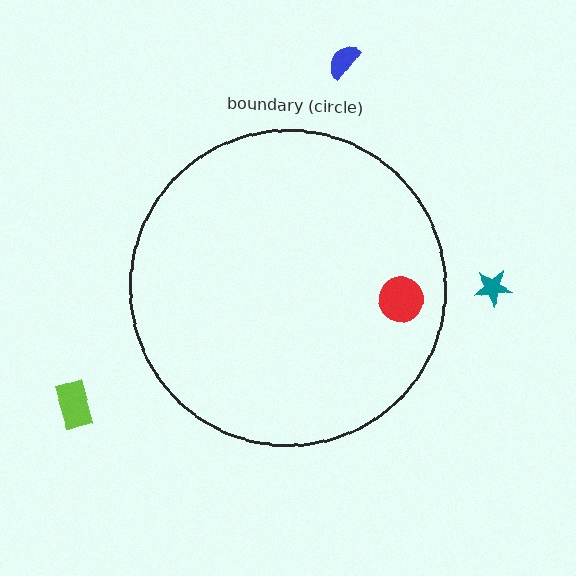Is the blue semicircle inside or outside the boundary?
Outside.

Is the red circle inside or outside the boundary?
Inside.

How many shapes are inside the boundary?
1 inside, 3 outside.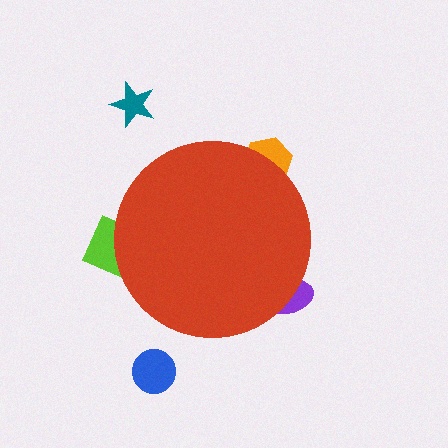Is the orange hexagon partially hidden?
Yes, the orange hexagon is partially hidden behind the red circle.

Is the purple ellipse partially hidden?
Yes, the purple ellipse is partially hidden behind the red circle.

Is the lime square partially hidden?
Yes, the lime square is partially hidden behind the red circle.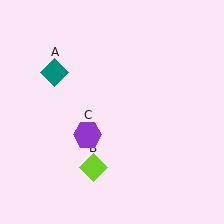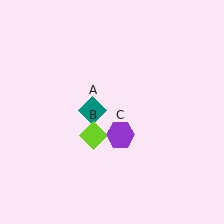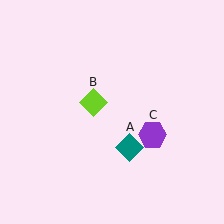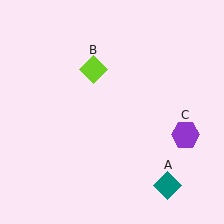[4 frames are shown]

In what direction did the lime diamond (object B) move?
The lime diamond (object B) moved up.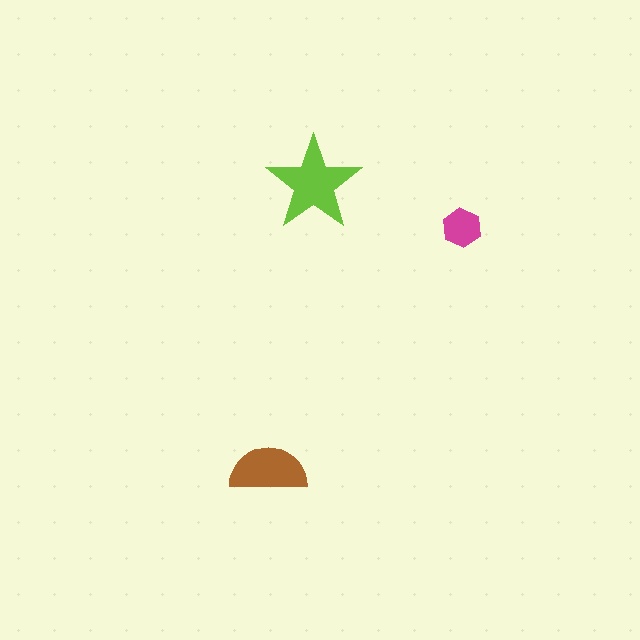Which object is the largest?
The lime star.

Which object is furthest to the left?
The brown semicircle is leftmost.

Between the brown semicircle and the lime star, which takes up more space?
The lime star.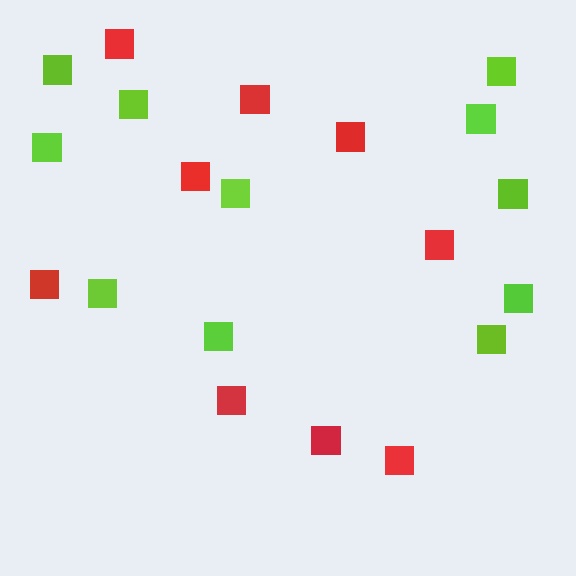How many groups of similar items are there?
There are 2 groups: one group of lime squares (11) and one group of red squares (9).